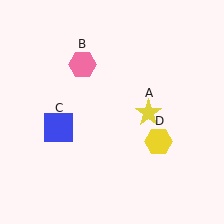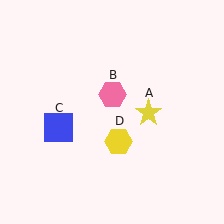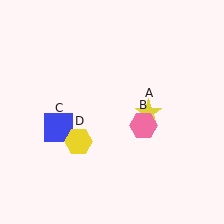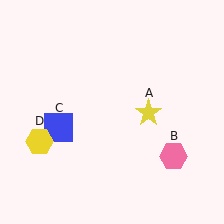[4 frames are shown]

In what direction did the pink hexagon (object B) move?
The pink hexagon (object B) moved down and to the right.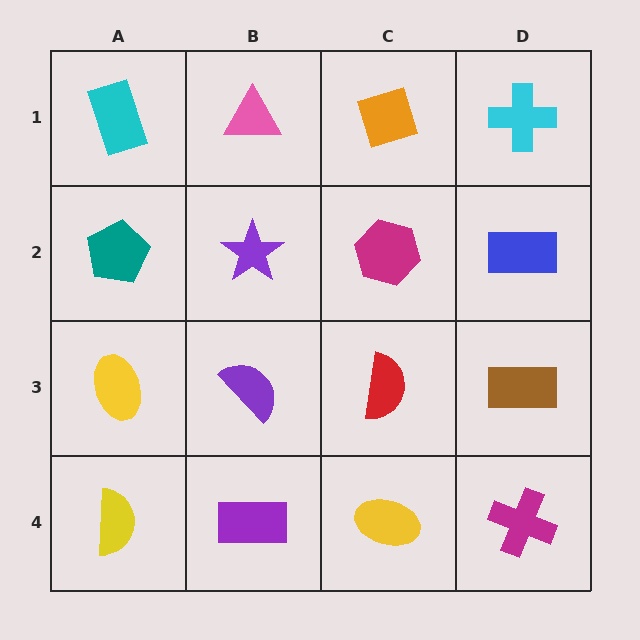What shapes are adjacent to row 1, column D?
A blue rectangle (row 2, column D), an orange diamond (row 1, column C).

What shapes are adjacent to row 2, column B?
A pink triangle (row 1, column B), a purple semicircle (row 3, column B), a teal pentagon (row 2, column A), a magenta hexagon (row 2, column C).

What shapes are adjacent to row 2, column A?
A cyan rectangle (row 1, column A), a yellow ellipse (row 3, column A), a purple star (row 2, column B).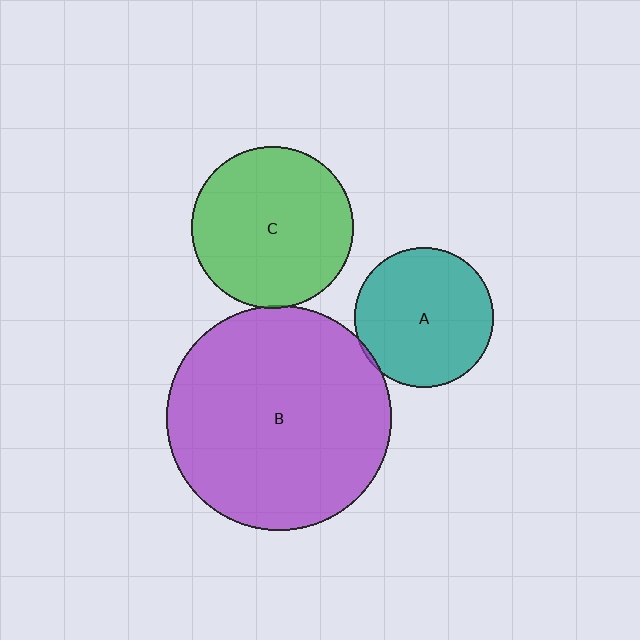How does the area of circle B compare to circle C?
Approximately 1.9 times.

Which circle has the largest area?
Circle B (purple).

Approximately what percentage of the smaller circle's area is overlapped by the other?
Approximately 5%.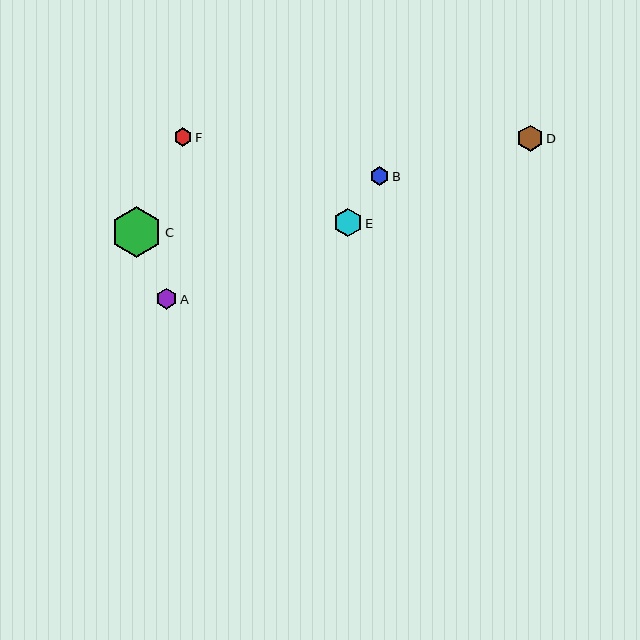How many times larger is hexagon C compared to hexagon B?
Hexagon C is approximately 2.7 times the size of hexagon B.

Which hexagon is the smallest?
Hexagon F is the smallest with a size of approximately 18 pixels.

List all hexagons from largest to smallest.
From largest to smallest: C, E, D, A, B, F.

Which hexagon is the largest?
Hexagon C is the largest with a size of approximately 51 pixels.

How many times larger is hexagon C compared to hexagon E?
Hexagon C is approximately 1.8 times the size of hexagon E.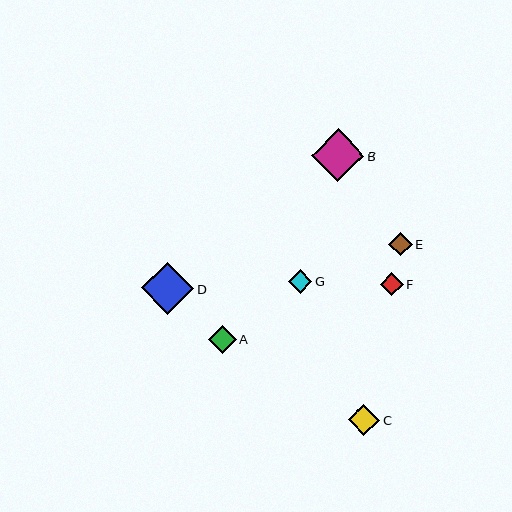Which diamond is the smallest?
Diamond F is the smallest with a size of approximately 23 pixels.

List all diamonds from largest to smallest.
From largest to smallest: D, B, C, A, G, E, F.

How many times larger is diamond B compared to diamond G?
Diamond B is approximately 2.2 times the size of diamond G.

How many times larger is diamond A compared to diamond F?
Diamond A is approximately 1.2 times the size of diamond F.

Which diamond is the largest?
Diamond D is the largest with a size of approximately 52 pixels.